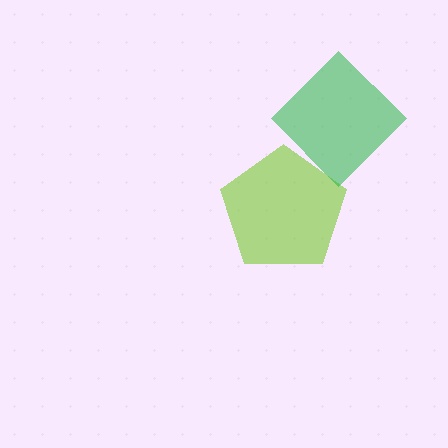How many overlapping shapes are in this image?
There are 2 overlapping shapes in the image.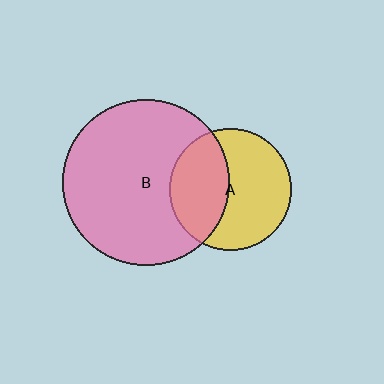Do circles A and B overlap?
Yes.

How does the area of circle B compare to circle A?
Approximately 1.8 times.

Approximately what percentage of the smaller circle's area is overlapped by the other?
Approximately 40%.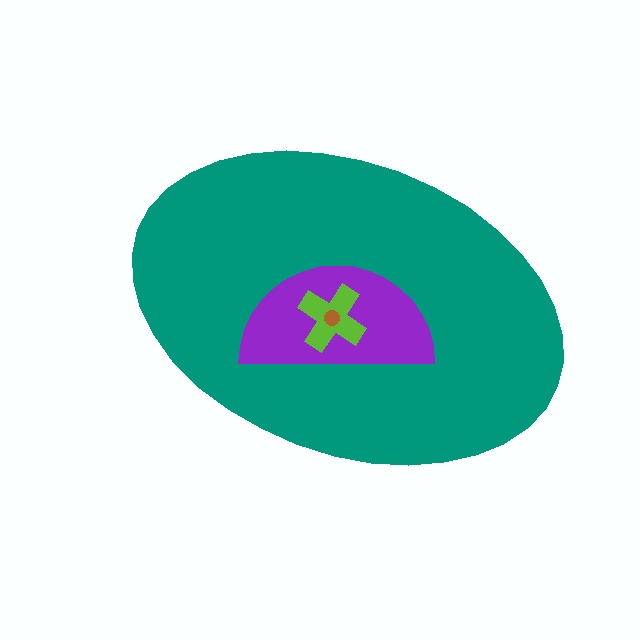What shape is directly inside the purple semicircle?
The lime cross.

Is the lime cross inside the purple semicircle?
Yes.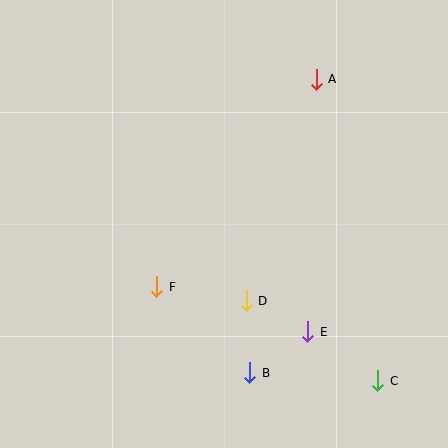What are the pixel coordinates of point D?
Point D is at (246, 301).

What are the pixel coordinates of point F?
Point F is at (157, 287).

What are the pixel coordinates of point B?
Point B is at (250, 373).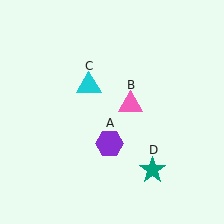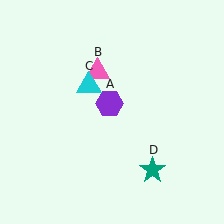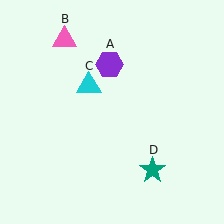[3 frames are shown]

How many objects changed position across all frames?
2 objects changed position: purple hexagon (object A), pink triangle (object B).